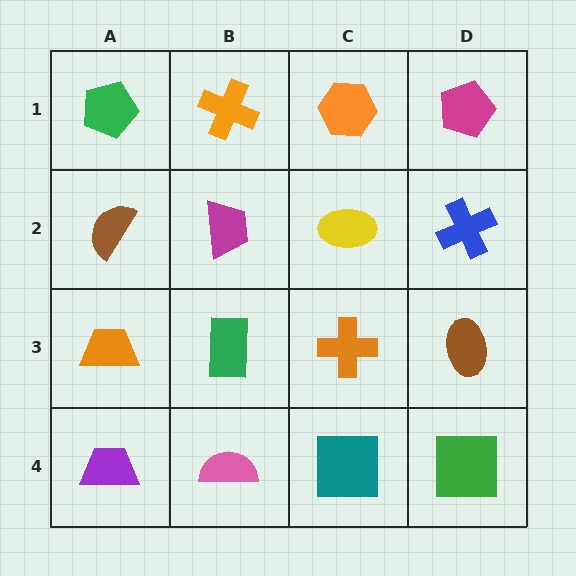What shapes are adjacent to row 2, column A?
A green pentagon (row 1, column A), an orange trapezoid (row 3, column A), a magenta trapezoid (row 2, column B).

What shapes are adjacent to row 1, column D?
A blue cross (row 2, column D), an orange hexagon (row 1, column C).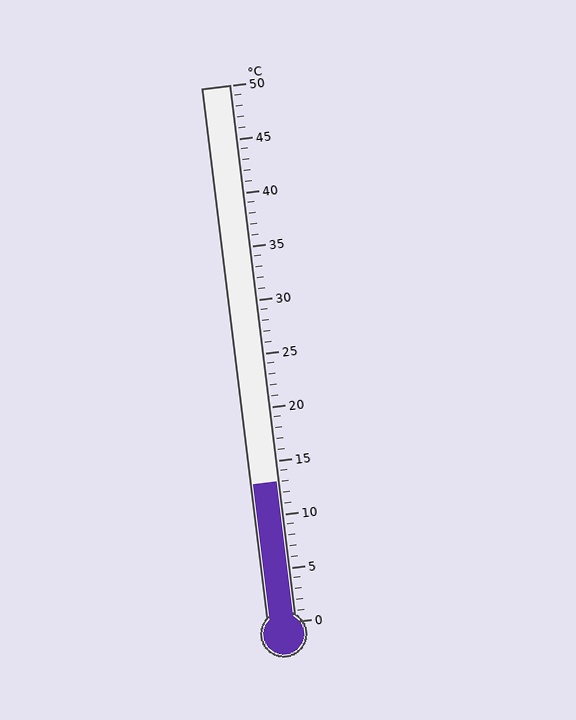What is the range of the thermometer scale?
The thermometer scale ranges from 0°C to 50°C.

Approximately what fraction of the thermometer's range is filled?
The thermometer is filled to approximately 25% of its range.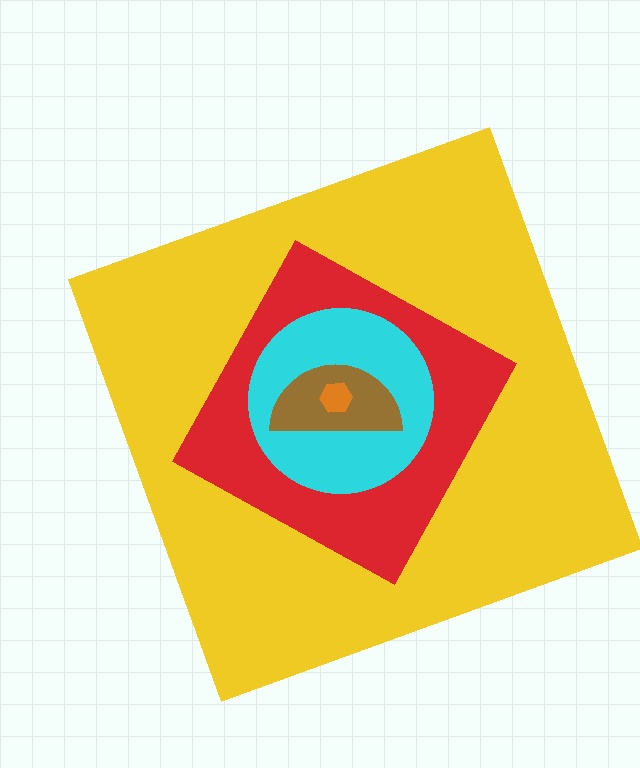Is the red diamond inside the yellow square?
Yes.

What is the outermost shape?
The yellow square.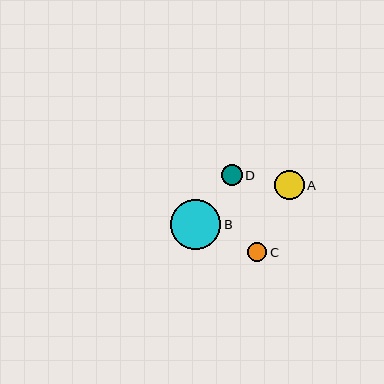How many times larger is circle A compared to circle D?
Circle A is approximately 1.4 times the size of circle D.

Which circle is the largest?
Circle B is the largest with a size of approximately 51 pixels.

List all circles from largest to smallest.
From largest to smallest: B, A, D, C.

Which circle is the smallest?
Circle C is the smallest with a size of approximately 19 pixels.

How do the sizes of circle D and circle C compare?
Circle D and circle C are approximately the same size.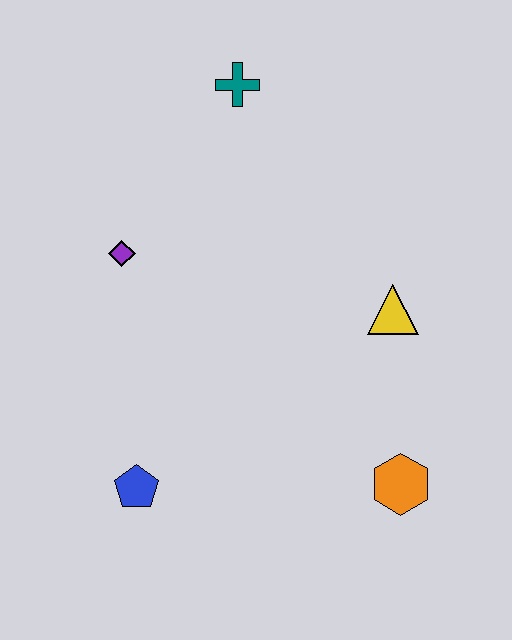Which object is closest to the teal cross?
The purple diamond is closest to the teal cross.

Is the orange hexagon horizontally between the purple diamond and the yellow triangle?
No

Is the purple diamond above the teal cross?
No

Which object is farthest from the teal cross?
The orange hexagon is farthest from the teal cross.